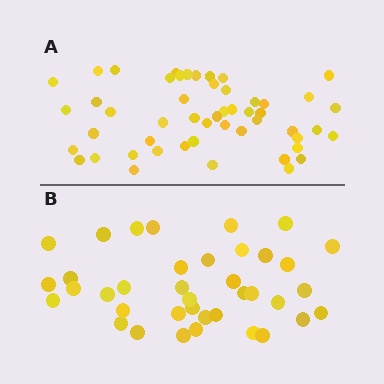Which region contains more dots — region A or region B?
Region A (the top region) has more dots.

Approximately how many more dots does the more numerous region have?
Region A has approximately 15 more dots than region B.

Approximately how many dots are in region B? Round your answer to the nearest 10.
About 40 dots. (The exact count is 38, which rounds to 40.)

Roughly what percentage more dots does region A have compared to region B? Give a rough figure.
About 35% more.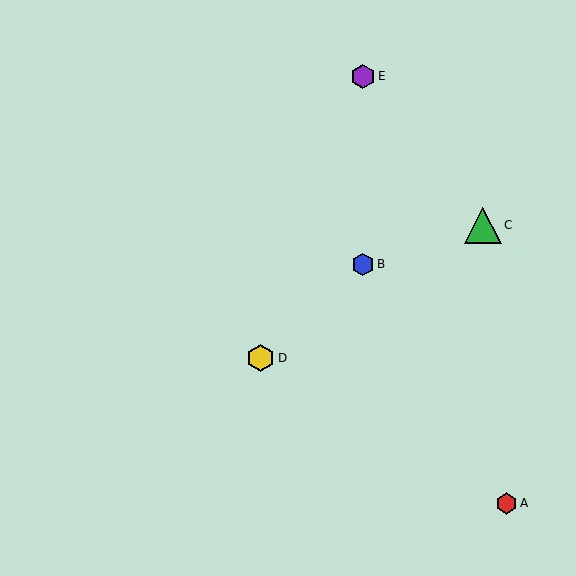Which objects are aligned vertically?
Objects B, E are aligned vertically.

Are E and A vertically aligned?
No, E is at x≈363 and A is at x≈507.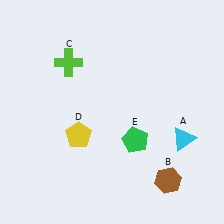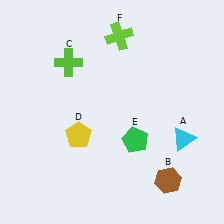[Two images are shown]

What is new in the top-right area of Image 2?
A lime cross (F) was added in the top-right area of Image 2.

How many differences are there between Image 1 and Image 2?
There is 1 difference between the two images.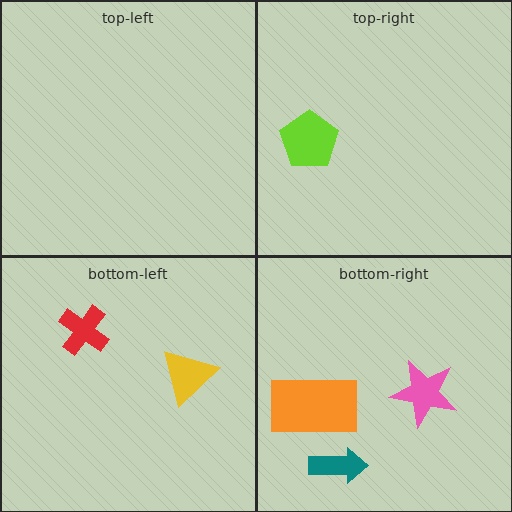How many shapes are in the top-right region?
1.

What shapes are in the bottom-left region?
The red cross, the yellow triangle.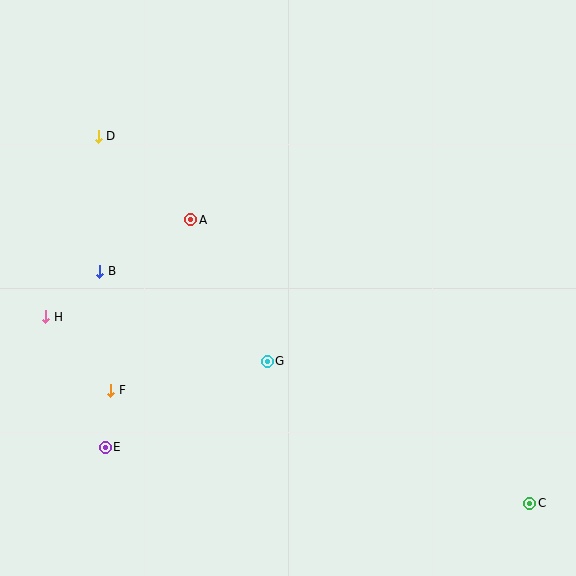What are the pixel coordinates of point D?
Point D is at (98, 136).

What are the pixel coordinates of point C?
Point C is at (530, 503).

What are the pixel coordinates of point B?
Point B is at (100, 271).